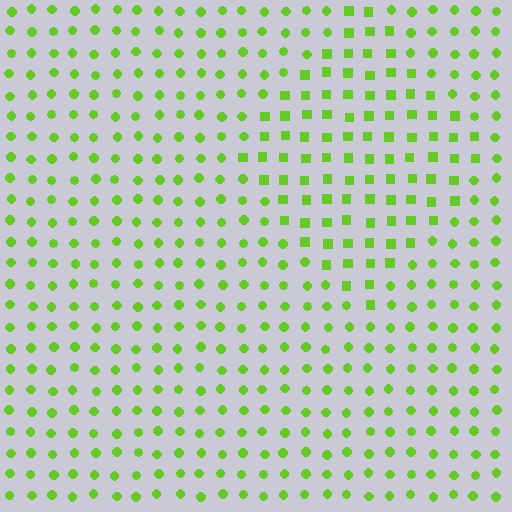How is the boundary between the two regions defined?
The boundary is defined by a change in element shape: squares inside vs. circles outside. All elements share the same color and spacing.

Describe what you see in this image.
The image is filled with small lime elements arranged in a uniform grid. A diamond-shaped region contains squares, while the surrounding area contains circles. The boundary is defined purely by the change in element shape.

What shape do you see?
I see a diamond.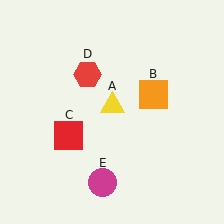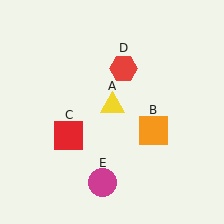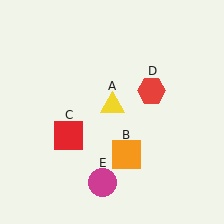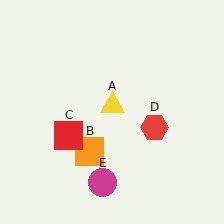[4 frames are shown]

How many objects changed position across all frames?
2 objects changed position: orange square (object B), red hexagon (object D).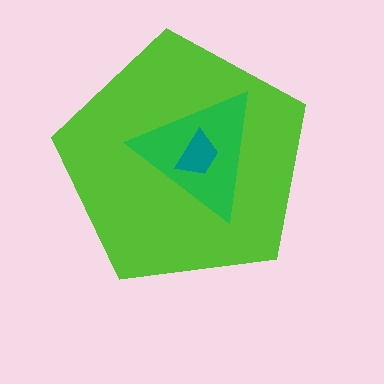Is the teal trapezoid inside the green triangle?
Yes.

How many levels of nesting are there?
3.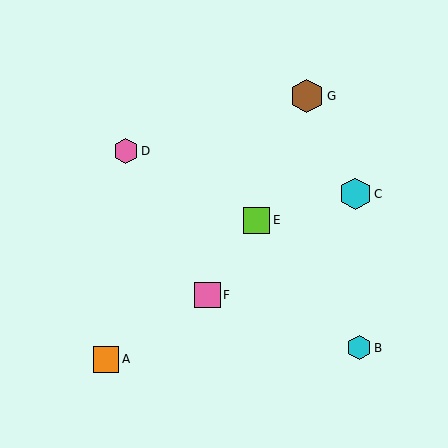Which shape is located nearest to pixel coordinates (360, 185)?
The cyan hexagon (labeled C) at (356, 194) is nearest to that location.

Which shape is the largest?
The brown hexagon (labeled G) is the largest.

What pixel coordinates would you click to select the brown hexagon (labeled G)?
Click at (307, 96) to select the brown hexagon G.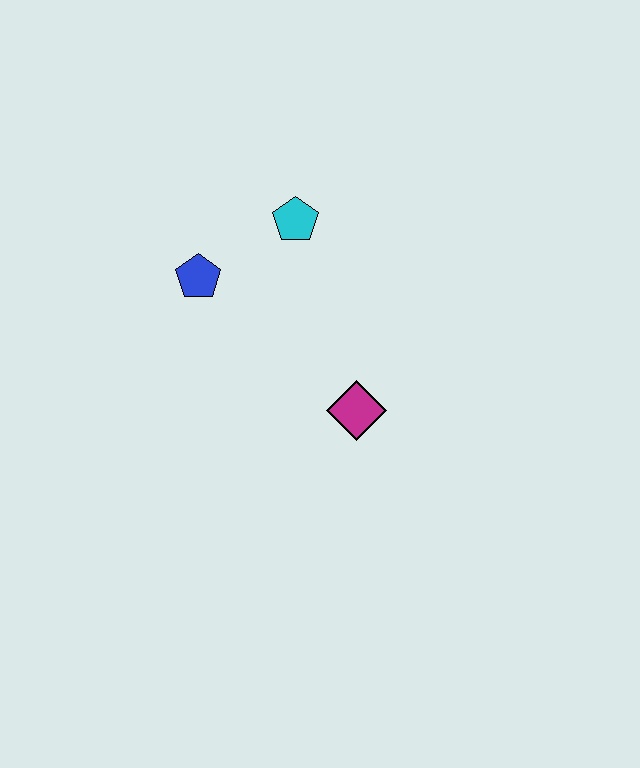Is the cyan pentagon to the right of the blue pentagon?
Yes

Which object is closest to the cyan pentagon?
The blue pentagon is closest to the cyan pentagon.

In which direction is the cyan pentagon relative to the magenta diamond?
The cyan pentagon is above the magenta diamond.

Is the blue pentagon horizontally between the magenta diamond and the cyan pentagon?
No